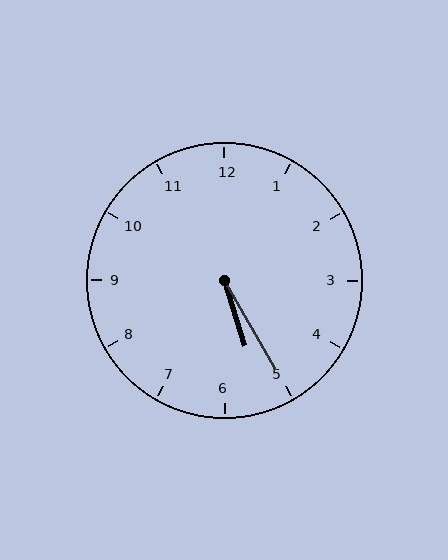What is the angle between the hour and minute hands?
Approximately 12 degrees.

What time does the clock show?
5:25.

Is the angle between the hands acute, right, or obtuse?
It is acute.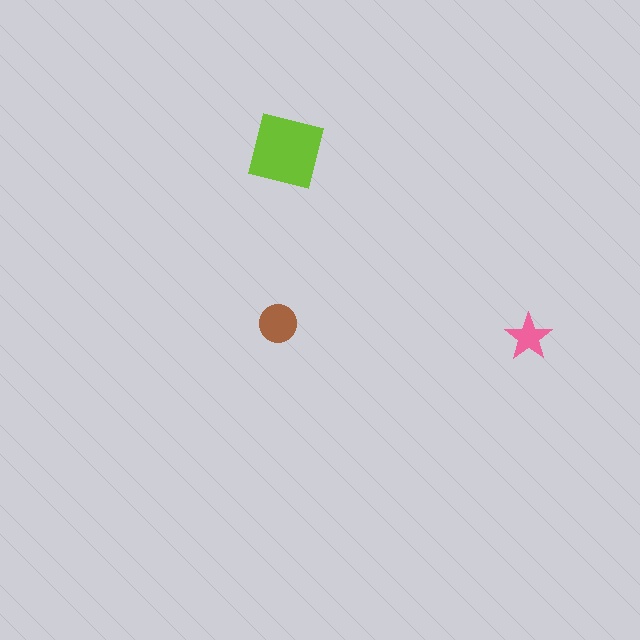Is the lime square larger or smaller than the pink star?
Larger.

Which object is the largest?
The lime square.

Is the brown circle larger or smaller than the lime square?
Smaller.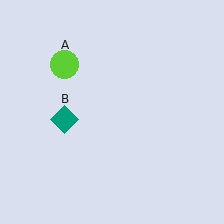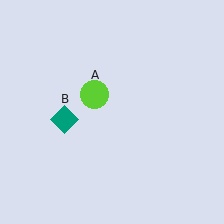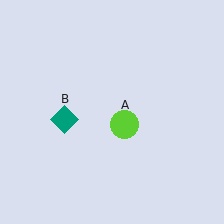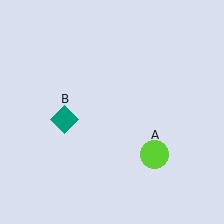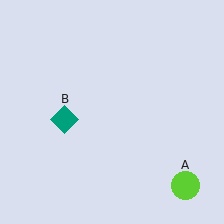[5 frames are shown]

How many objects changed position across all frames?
1 object changed position: lime circle (object A).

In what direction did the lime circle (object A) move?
The lime circle (object A) moved down and to the right.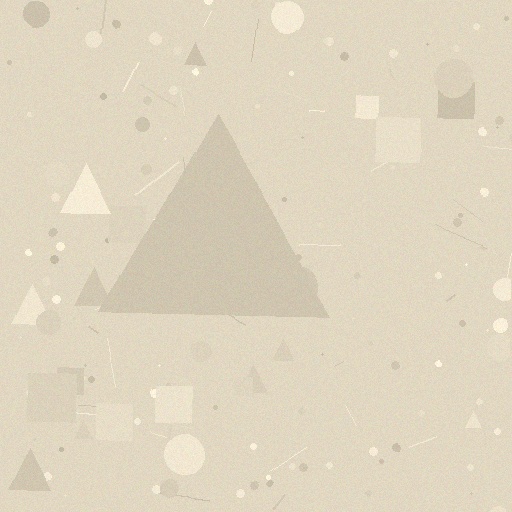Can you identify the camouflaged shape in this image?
The camouflaged shape is a triangle.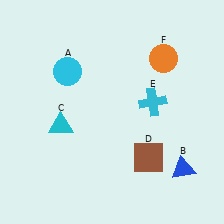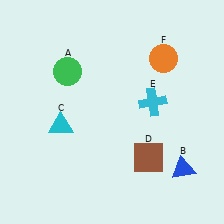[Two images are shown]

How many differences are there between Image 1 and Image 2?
There is 1 difference between the two images.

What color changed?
The circle (A) changed from cyan in Image 1 to green in Image 2.